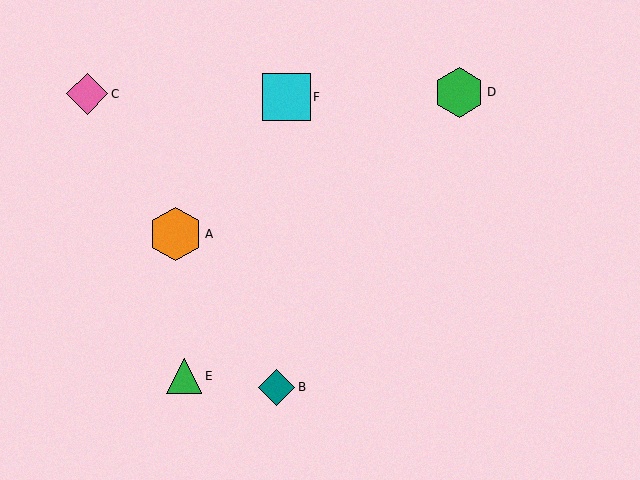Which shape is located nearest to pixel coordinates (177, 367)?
The green triangle (labeled E) at (184, 376) is nearest to that location.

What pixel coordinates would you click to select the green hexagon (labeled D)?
Click at (459, 92) to select the green hexagon D.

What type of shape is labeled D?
Shape D is a green hexagon.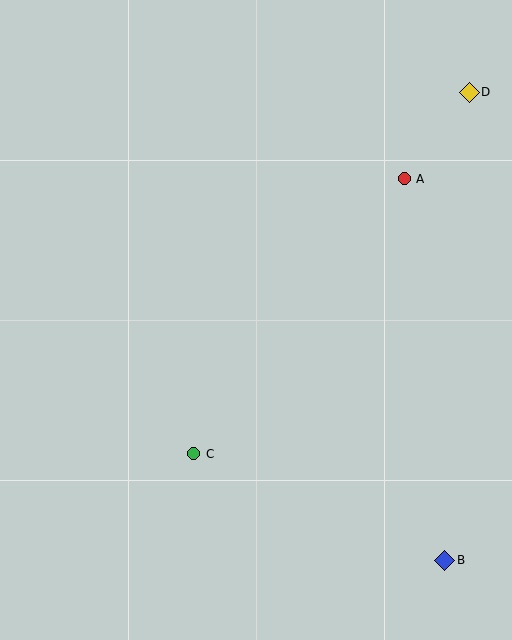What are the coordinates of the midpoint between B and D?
The midpoint between B and D is at (457, 326).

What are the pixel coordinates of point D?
Point D is at (469, 92).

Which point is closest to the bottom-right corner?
Point B is closest to the bottom-right corner.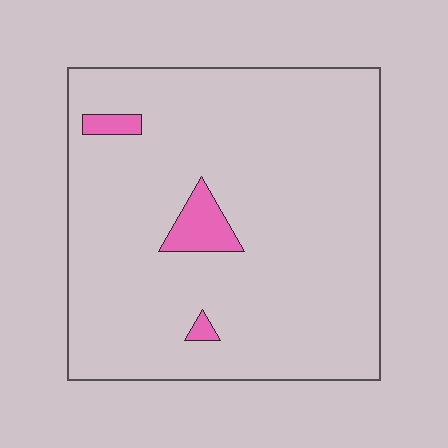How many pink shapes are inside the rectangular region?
3.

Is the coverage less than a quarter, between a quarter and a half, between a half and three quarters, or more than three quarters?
Less than a quarter.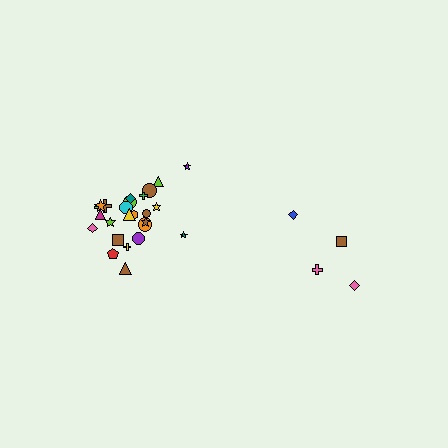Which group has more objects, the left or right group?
The left group.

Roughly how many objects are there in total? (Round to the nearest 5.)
Roughly 30 objects in total.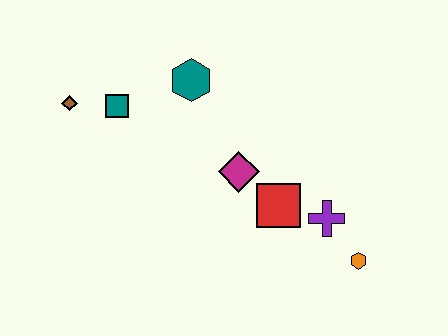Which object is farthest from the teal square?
The orange hexagon is farthest from the teal square.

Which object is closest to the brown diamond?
The teal square is closest to the brown diamond.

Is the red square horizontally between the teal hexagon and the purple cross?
Yes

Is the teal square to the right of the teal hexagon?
No